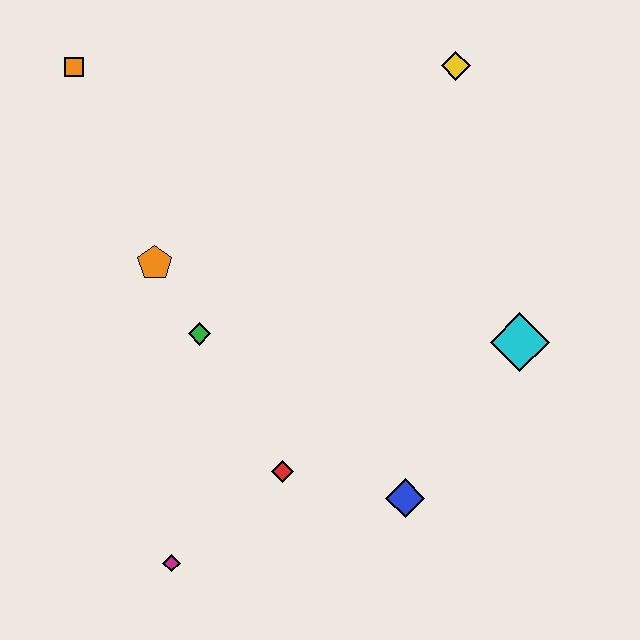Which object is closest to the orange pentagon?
The green diamond is closest to the orange pentagon.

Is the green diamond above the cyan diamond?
Yes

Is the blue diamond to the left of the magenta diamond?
No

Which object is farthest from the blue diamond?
The orange square is farthest from the blue diamond.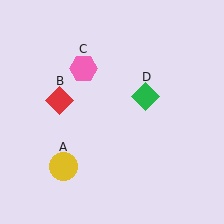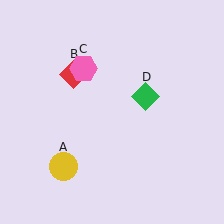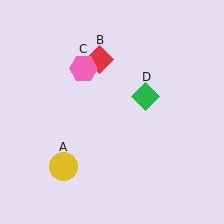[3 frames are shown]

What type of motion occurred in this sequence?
The red diamond (object B) rotated clockwise around the center of the scene.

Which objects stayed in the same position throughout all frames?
Yellow circle (object A) and pink hexagon (object C) and green diamond (object D) remained stationary.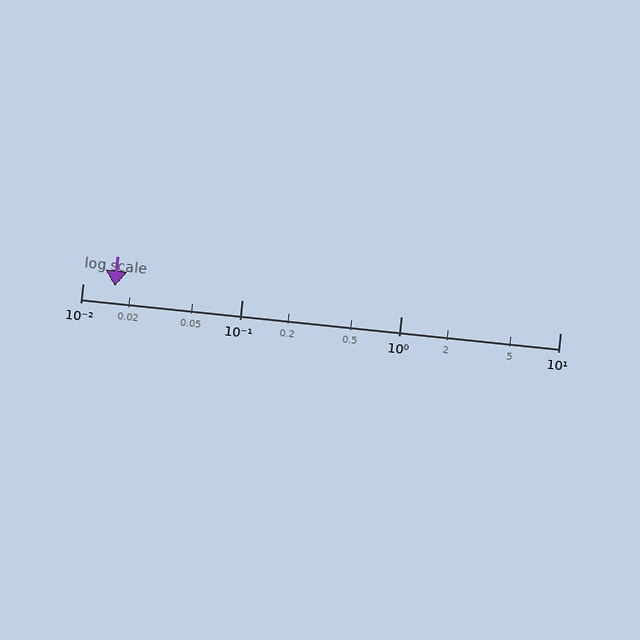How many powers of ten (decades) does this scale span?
The scale spans 3 decades, from 0.01 to 10.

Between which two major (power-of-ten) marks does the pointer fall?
The pointer is between 0.01 and 0.1.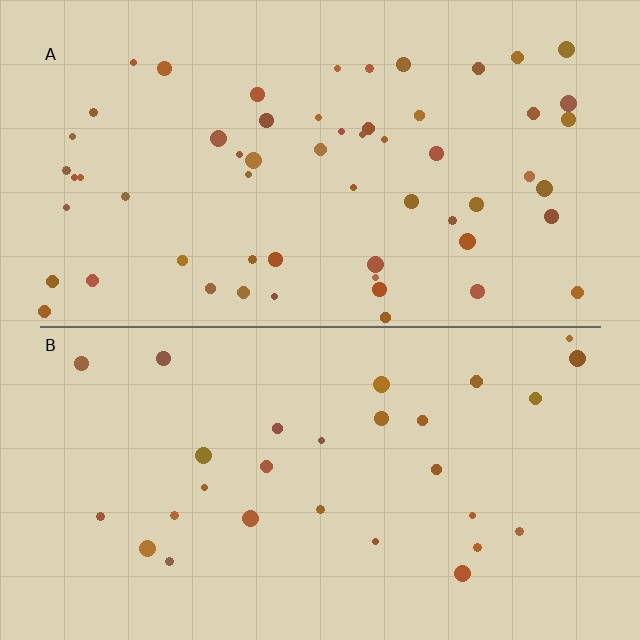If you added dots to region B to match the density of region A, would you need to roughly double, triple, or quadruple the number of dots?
Approximately double.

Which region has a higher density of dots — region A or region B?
A (the top).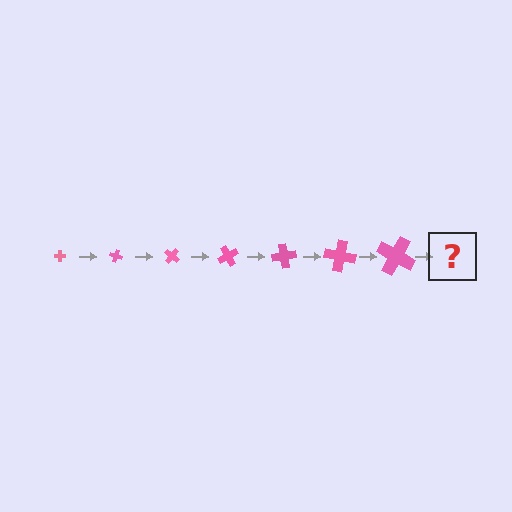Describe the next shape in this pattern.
It should be a cross, larger than the previous one and rotated 140 degrees from the start.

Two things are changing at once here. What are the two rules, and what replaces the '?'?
The two rules are that the cross grows larger each step and it rotates 20 degrees each step. The '?' should be a cross, larger than the previous one and rotated 140 degrees from the start.